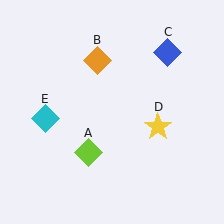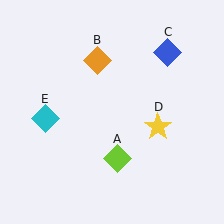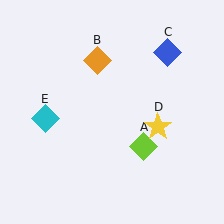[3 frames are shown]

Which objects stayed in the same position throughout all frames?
Orange diamond (object B) and blue diamond (object C) and yellow star (object D) and cyan diamond (object E) remained stationary.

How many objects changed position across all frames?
1 object changed position: lime diamond (object A).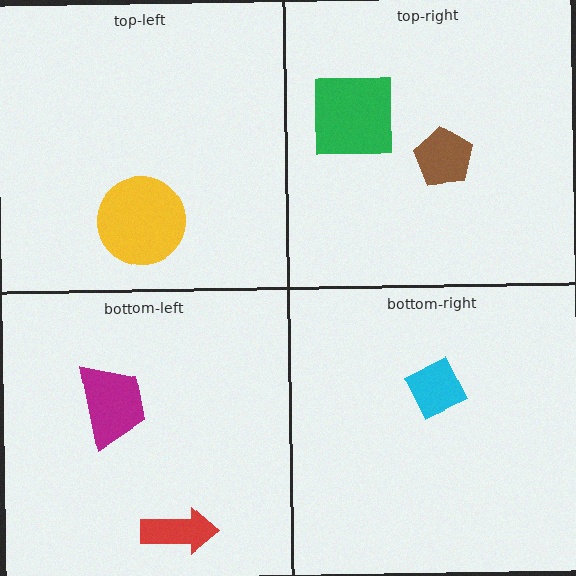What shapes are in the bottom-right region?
The cyan diamond.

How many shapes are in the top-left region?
1.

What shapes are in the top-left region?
The yellow circle.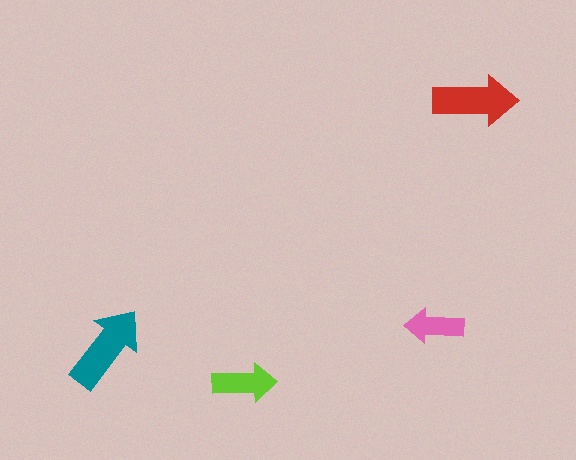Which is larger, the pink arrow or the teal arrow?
The teal one.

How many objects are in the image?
There are 4 objects in the image.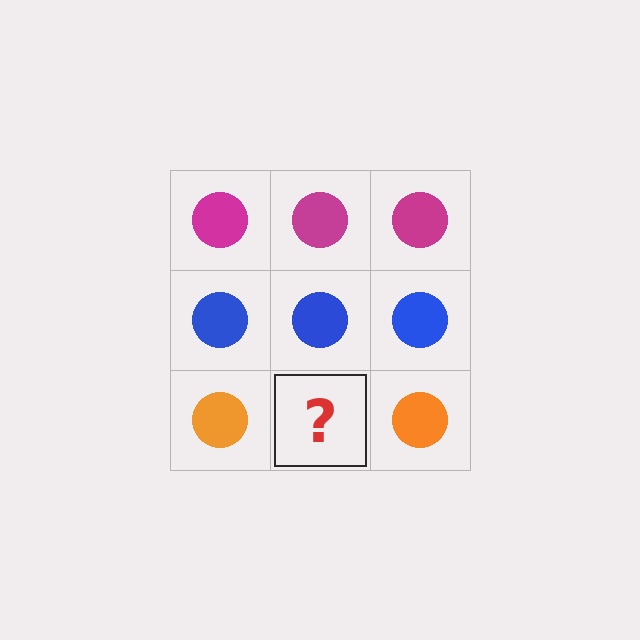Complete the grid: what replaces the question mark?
The question mark should be replaced with an orange circle.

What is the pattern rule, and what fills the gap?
The rule is that each row has a consistent color. The gap should be filled with an orange circle.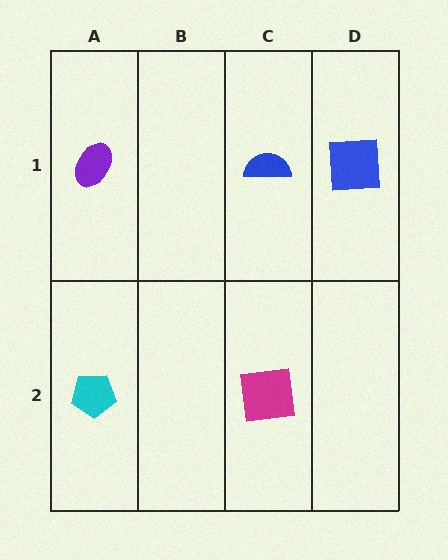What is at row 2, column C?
A magenta square.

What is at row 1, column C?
A blue semicircle.